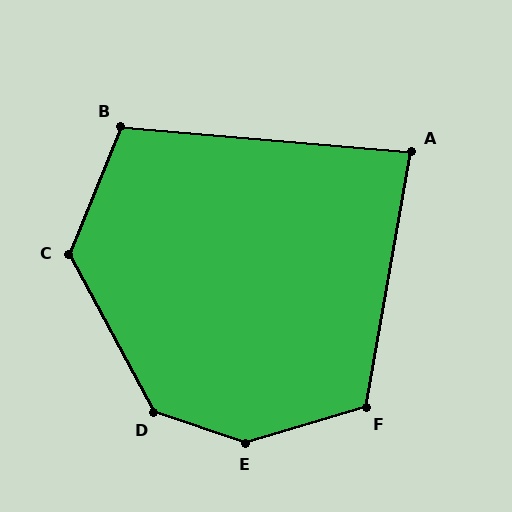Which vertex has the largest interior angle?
E, at approximately 145 degrees.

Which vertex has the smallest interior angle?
A, at approximately 85 degrees.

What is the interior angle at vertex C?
Approximately 130 degrees (obtuse).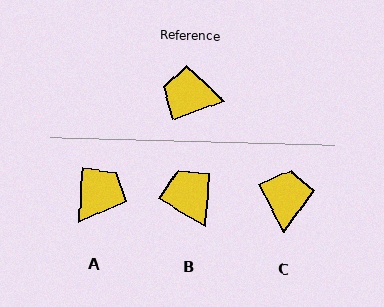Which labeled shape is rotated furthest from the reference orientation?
A, about 113 degrees away.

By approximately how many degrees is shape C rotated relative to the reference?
Approximately 83 degrees clockwise.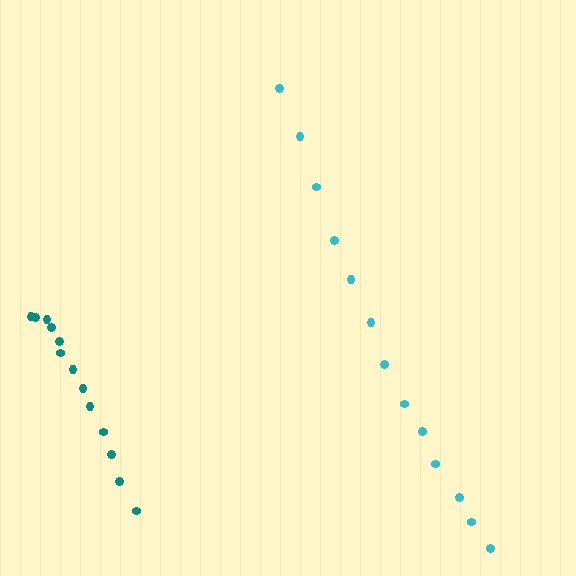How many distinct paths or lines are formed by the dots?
There are 2 distinct paths.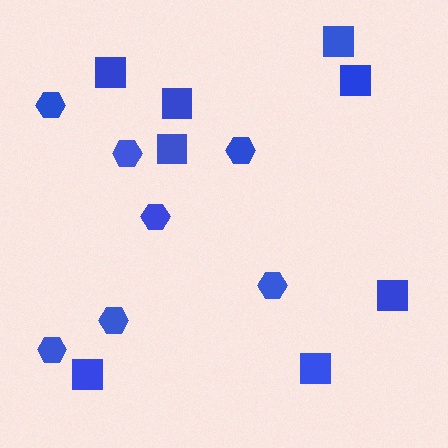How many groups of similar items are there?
There are 2 groups: one group of hexagons (7) and one group of squares (8).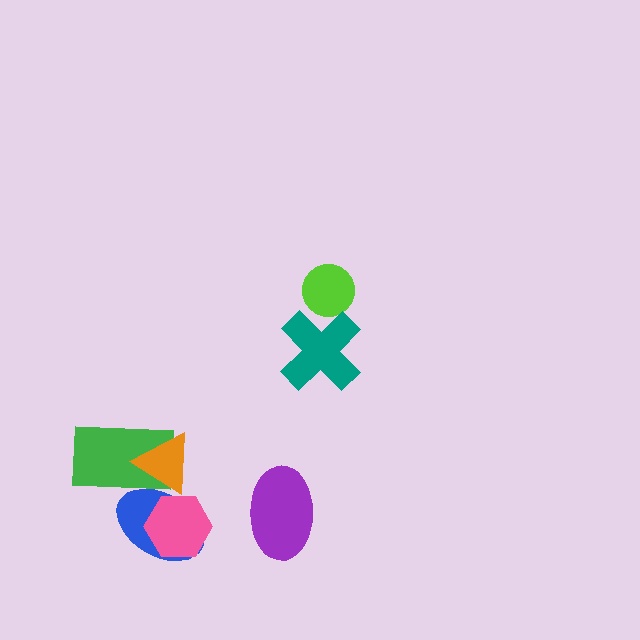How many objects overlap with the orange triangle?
2 objects overlap with the orange triangle.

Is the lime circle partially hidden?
Yes, it is partially covered by another shape.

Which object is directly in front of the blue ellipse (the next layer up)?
The pink hexagon is directly in front of the blue ellipse.